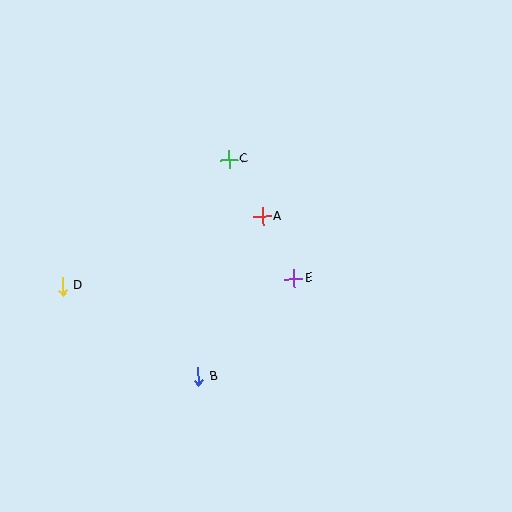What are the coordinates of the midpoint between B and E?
The midpoint between B and E is at (246, 327).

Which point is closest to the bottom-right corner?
Point E is closest to the bottom-right corner.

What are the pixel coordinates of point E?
Point E is at (294, 278).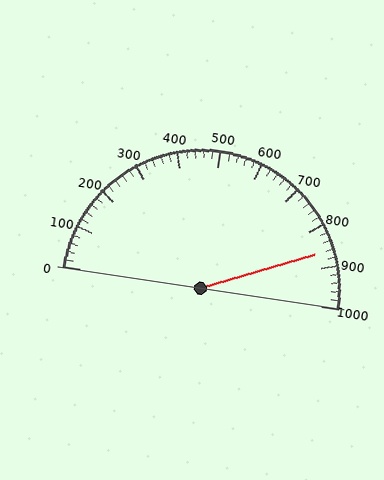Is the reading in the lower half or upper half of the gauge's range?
The reading is in the upper half of the range (0 to 1000).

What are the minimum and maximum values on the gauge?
The gauge ranges from 0 to 1000.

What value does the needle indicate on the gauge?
The needle indicates approximately 860.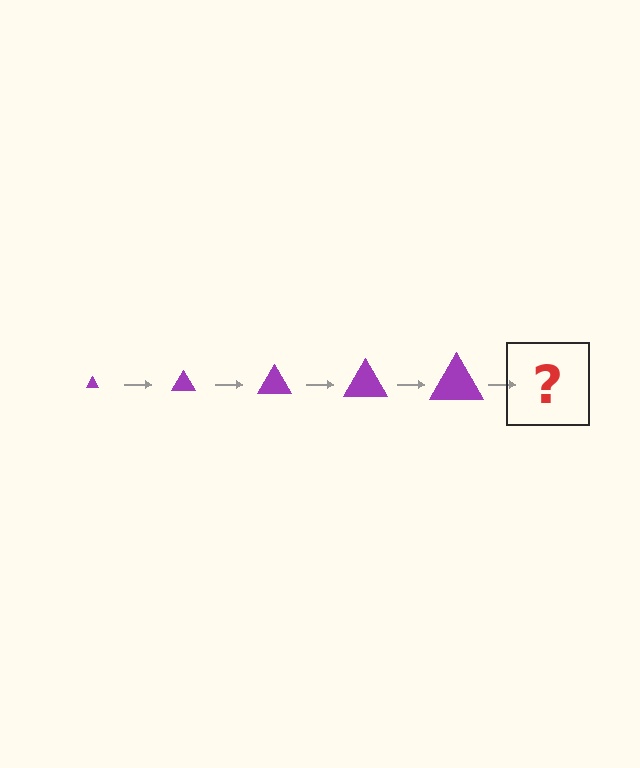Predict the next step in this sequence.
The next step is a purple triangle, larger than the previous one.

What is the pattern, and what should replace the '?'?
The pattern is that the triangle gets progressively larger each step. The '?' should be a purple triangle, larger than the previous one.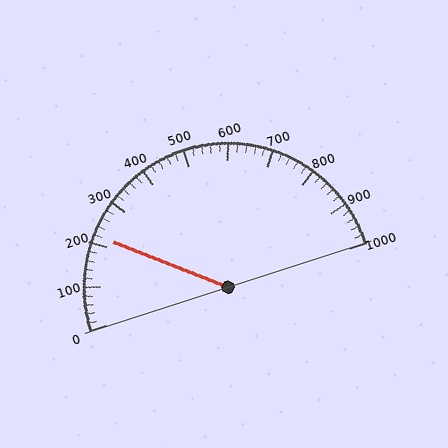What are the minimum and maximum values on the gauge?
The gauge ranges from 0 to 1000.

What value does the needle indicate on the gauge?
The needle indicates approximately 220.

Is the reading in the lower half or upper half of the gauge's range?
The reading is in the lower half of the range (0 to 1000).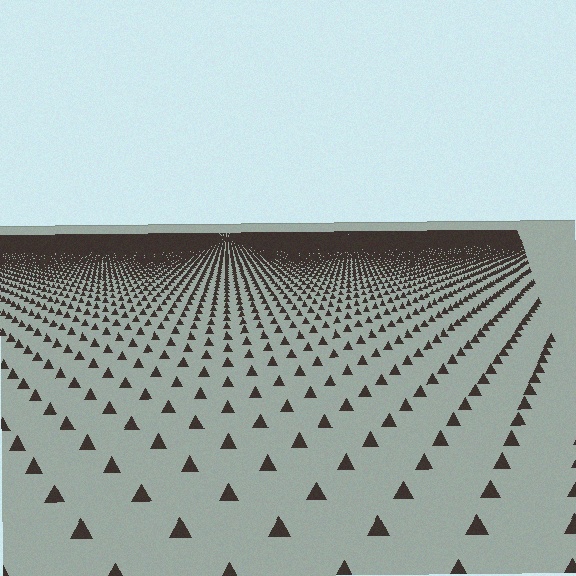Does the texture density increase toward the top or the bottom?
Density increases toward the top.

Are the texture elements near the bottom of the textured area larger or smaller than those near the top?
Larger. Near the bottom, elements are closer to the viewer and appear at a bigger on-screen size.